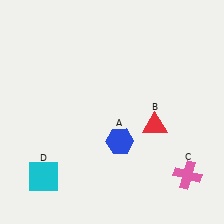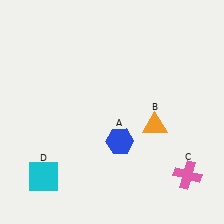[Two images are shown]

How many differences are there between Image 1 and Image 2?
There is 1 difference between the two images.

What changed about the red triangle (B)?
In Image 1, B is red. In Image 2, it changed to orange.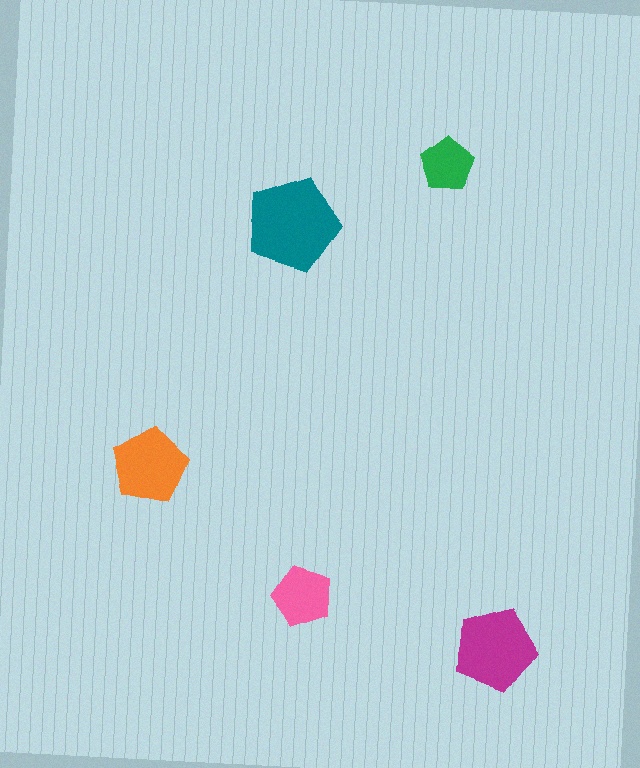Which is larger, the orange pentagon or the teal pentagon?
The teal one.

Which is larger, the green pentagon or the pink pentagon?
The pink one.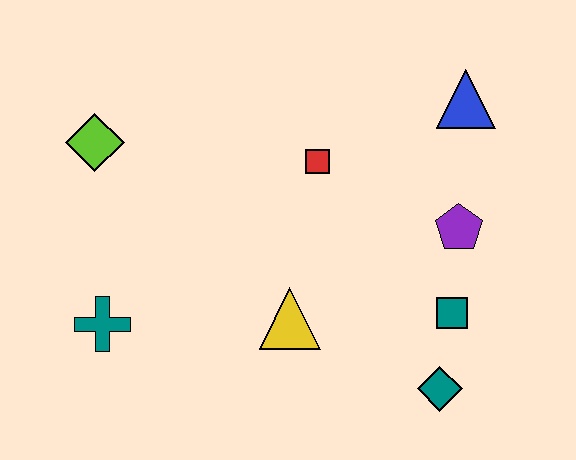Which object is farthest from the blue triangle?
The teal cross is farthest from the blue triangle.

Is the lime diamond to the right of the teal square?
No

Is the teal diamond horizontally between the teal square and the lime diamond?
Yes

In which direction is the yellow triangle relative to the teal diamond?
The yellow triangle is to the left of the teal diamond.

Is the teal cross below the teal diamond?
No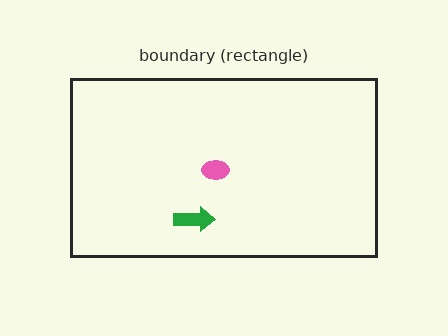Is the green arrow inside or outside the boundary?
Inside.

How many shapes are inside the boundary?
2 inside, 0 outside.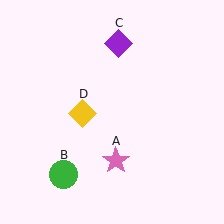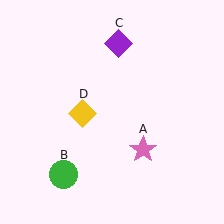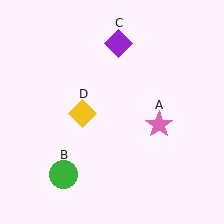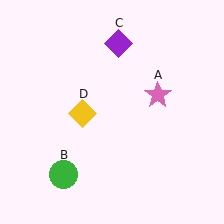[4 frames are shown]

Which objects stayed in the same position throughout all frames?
Green circle (object B) and purple diamond (object C) and yellow diamond (object D) remained stationary.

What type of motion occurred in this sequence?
The pink star (object A) rotated counterclockwise around the center of the scene.